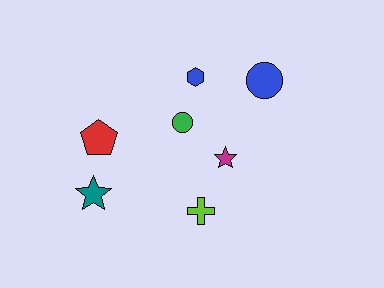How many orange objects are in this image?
There are no orange objects.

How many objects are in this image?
There are 7 objects.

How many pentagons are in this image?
There is 1 pentagon.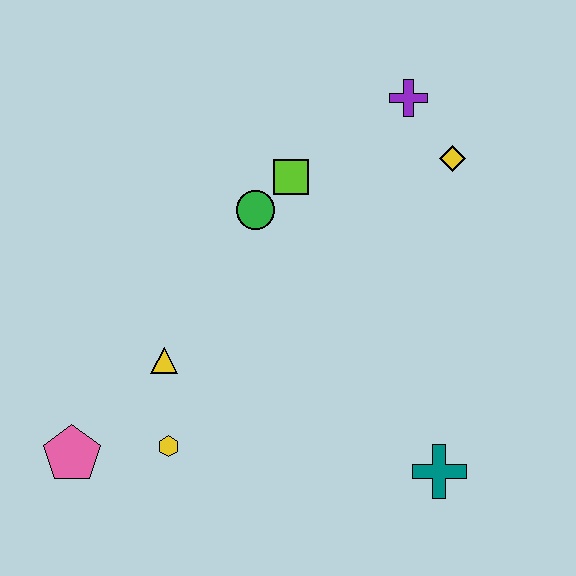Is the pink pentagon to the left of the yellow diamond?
Yes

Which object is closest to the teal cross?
The yellow hexagon is closest to the teal cross.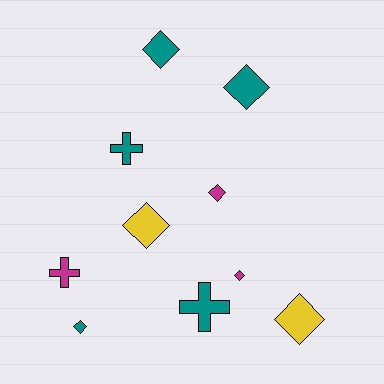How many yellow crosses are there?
There are no yellow crosses.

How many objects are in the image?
There are 10 objects.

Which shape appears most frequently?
Diamond, with 7 objects.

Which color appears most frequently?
Teal, with 5 objects.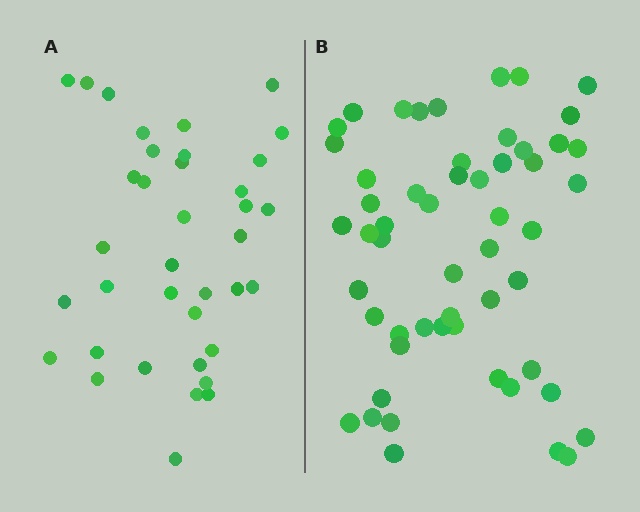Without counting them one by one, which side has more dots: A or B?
Region B (the right region) has more dots.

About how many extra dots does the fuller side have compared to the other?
Region B has approximately 15 more dots than region A.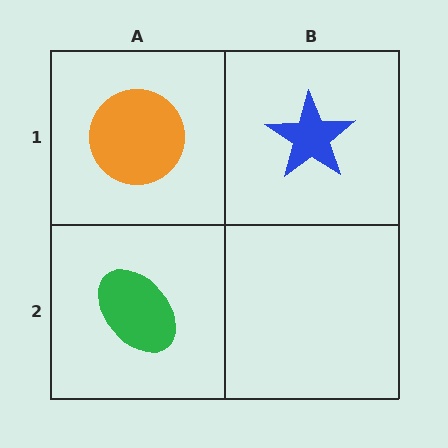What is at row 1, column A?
An orange circle.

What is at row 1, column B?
A blue star.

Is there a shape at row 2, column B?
No, that cell is empty.